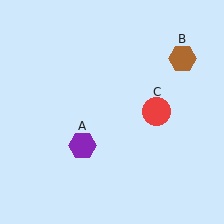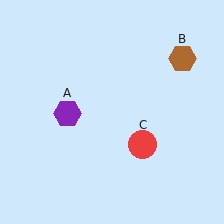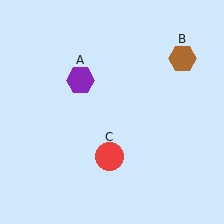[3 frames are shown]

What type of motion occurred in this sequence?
The purple hexagon (object A), red circle (object C) rotated clockwise around the center of the scene.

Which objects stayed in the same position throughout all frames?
Brown hexagon (object B) remained stationary.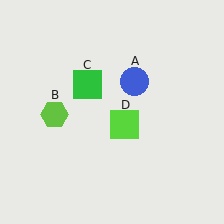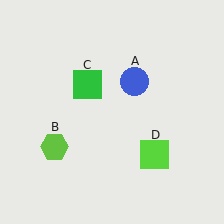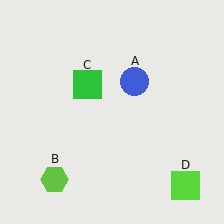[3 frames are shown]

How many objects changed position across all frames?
2 objects changed position: lime hexagon (object B), lime square (object D).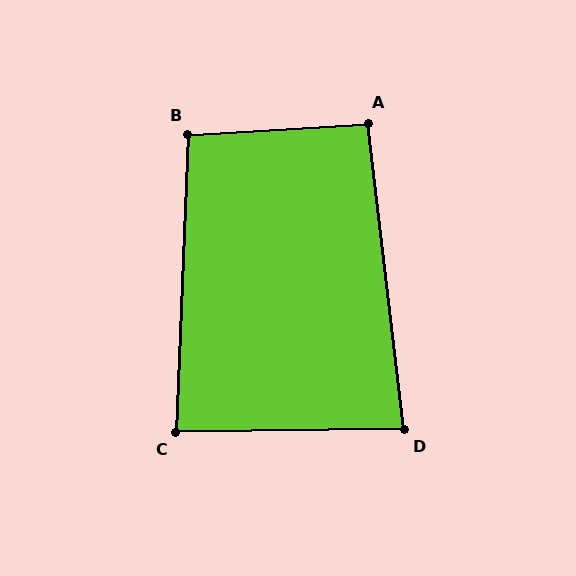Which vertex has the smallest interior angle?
D, at approximately 84 degrees.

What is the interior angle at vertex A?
Approximately 93 degrees (approximately right).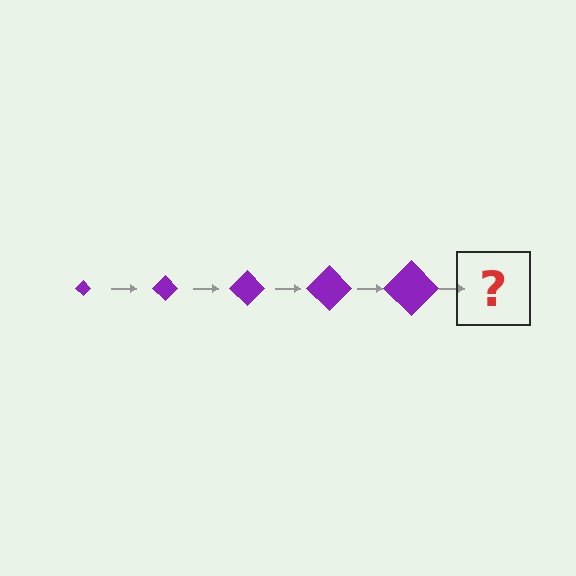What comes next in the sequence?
The next element should be a purple diamond, larger than the previous one.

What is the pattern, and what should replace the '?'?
The pattern is that the diamond gets progressively larger each step. The '?' should be a purple diamond, larger than the previous one.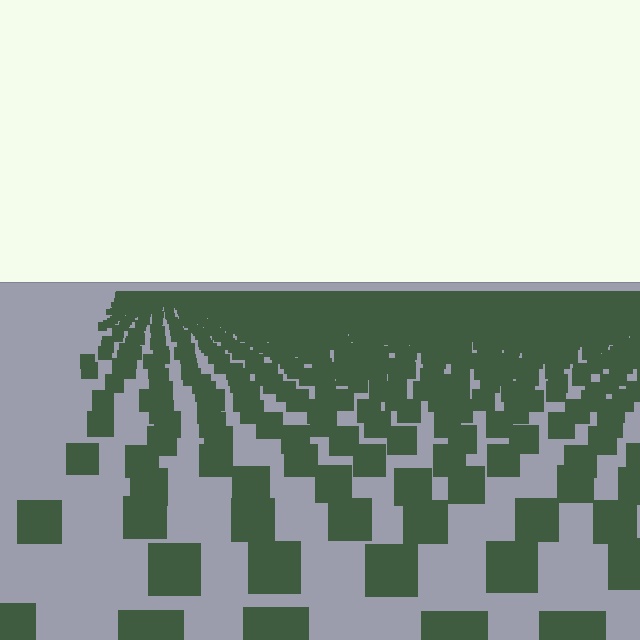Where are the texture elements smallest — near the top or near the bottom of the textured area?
Near the top.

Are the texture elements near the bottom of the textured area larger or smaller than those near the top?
Larger. Near the bottom, elements are closer to the viewer and appear at a bigger on-screen size.